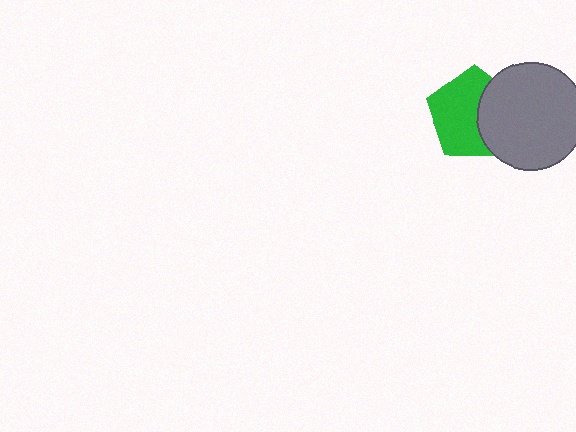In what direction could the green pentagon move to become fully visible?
The green pentagon could move left. That would shift it out from behind the gray circle entirely.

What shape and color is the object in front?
The object in front is a gray circle.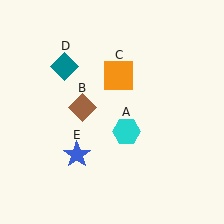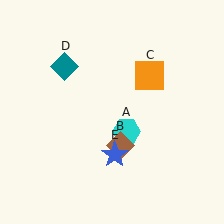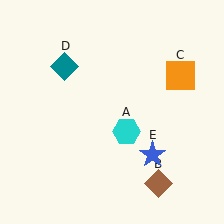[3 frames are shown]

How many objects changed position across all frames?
3 objects changed position: brown diamond (object B), orange square (object C), blue star (object E).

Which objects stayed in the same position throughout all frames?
Cyan hexagon (object A) and teal diamond (object D) remained stationary.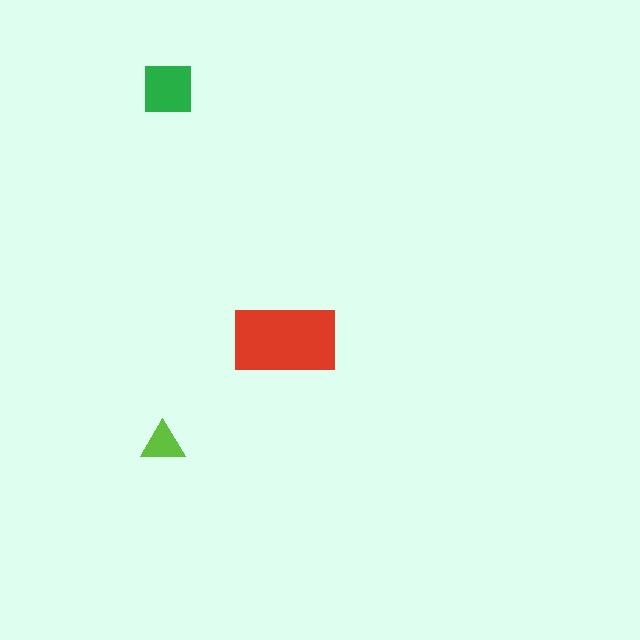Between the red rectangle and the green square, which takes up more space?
The red rectangle.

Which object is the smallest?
The lime triangle.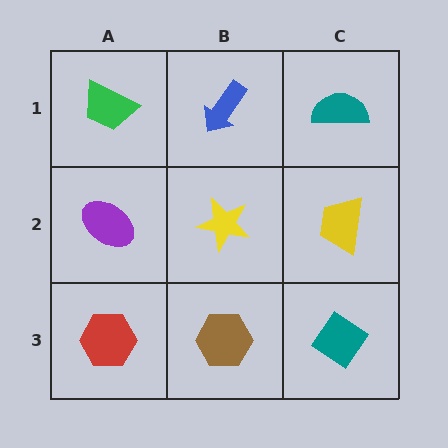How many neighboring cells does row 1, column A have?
2.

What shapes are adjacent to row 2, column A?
A green trapezoid (row 1, column A), a red hexagon (row 3, column A), a yellow star (row 2, column B).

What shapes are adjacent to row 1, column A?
A purple ellipse (row 2, column A), a blue arrow (row 1, column B).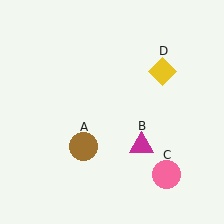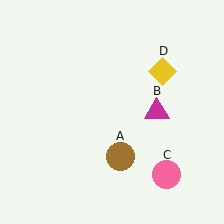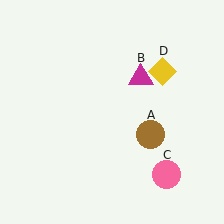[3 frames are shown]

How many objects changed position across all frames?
2 objects changed position: brown circle (object A), magenta triangle (object B).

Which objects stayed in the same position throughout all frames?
Pink circle (object C) and yellow diamond (object D) remained stationary.